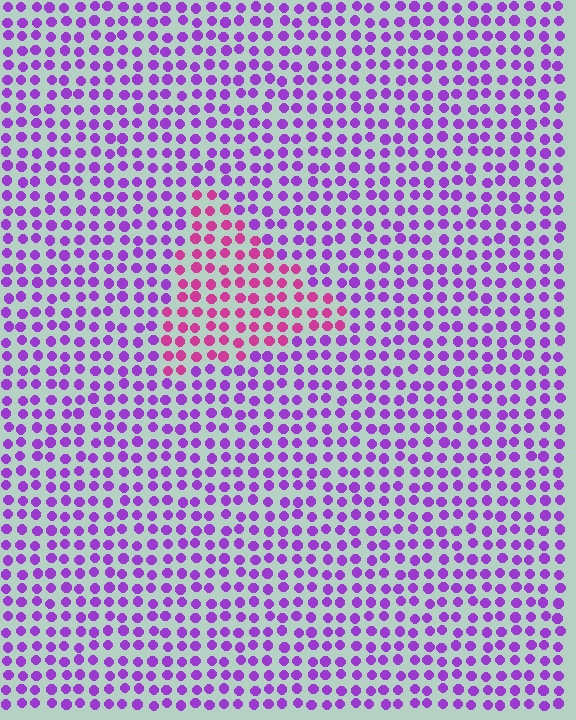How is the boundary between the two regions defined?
The boundary is defined purely by a slight shift in hue (about 43 degrees). Spacing, size, and orientation are identical on both sides.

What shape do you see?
I see a triangle.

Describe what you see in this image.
The image is filled with small purple elements in a uniform arrangement. A triangle-shaped region is visible where the elements are tinted to a slightly different hue, forming a subtle color boundary.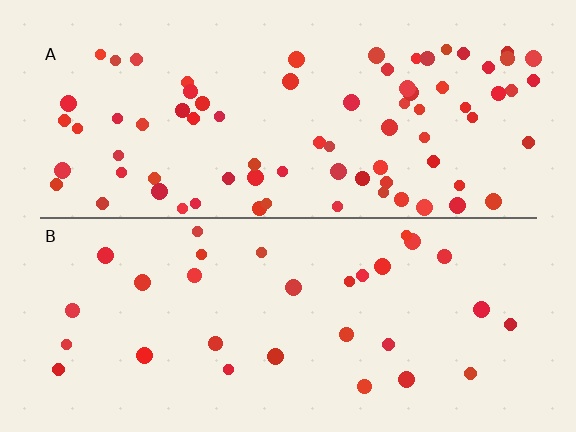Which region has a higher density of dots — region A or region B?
A (the top).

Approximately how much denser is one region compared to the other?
Approximately 2.5× — region A over region B.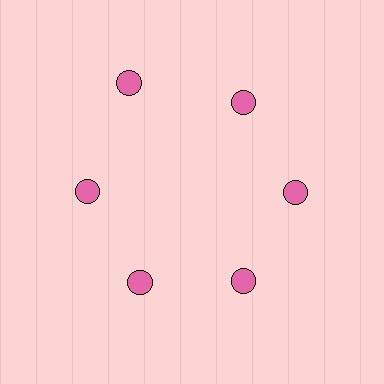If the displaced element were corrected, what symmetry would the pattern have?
It would have 6-fold rotational symmetry — the pattern would map onto itself every 60 degrees.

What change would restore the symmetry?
The symmetry would be restored by moving it inward, back onto the ring so that all 6 circles sit at equal angles and equal distance from the center.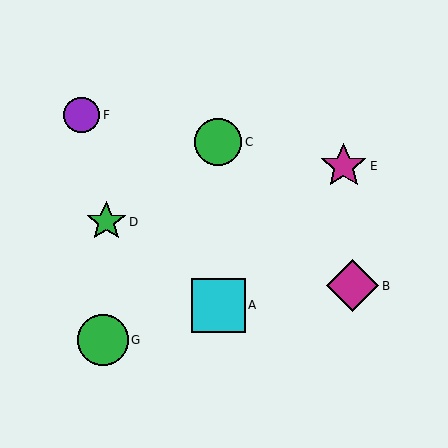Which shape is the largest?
The cyan square (labeled A) is the largest.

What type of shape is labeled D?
Shape D is a green star.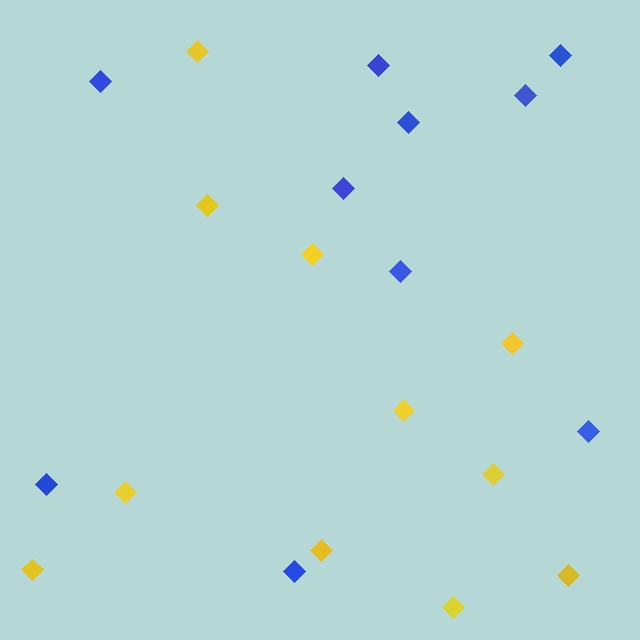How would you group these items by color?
There are 2 groups: one group of blue diamonds (10) and one group of yellow diamonds (11).